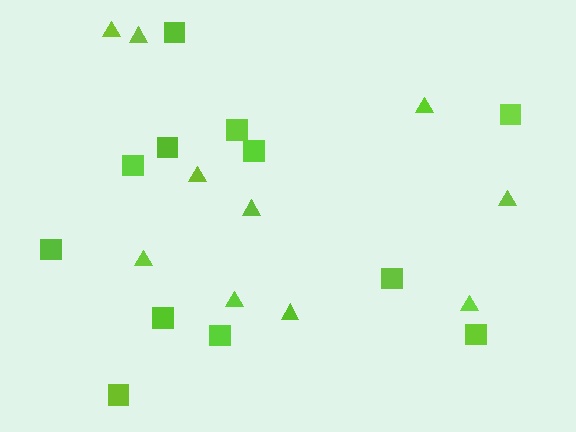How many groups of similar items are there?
There are 2 groups: one group of triangles (10) and one group of squares (12).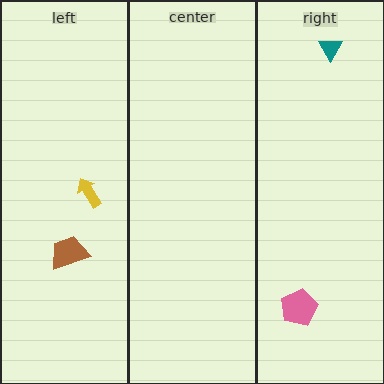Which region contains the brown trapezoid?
The left region.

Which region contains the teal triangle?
The right region.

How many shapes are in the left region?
2.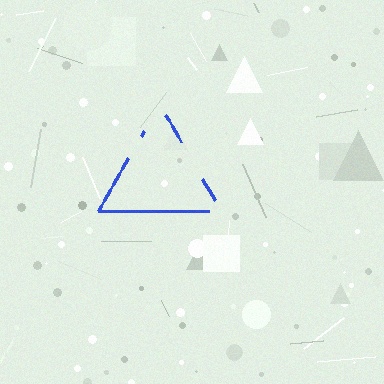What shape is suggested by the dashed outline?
The dashed outline suggests a triangle.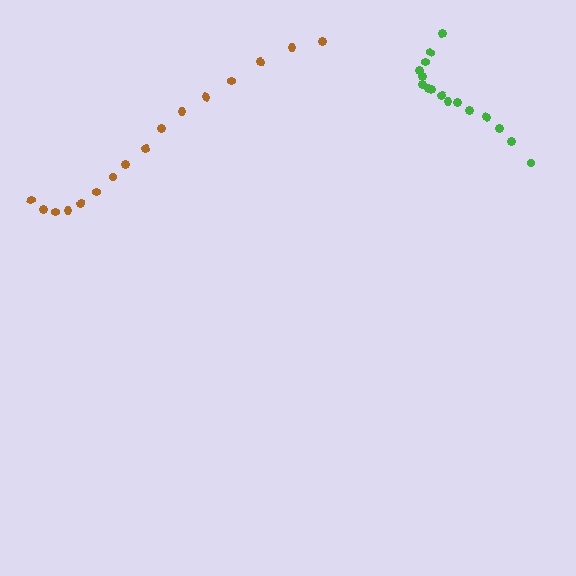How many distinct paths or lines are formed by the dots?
There are 2 distinct paths.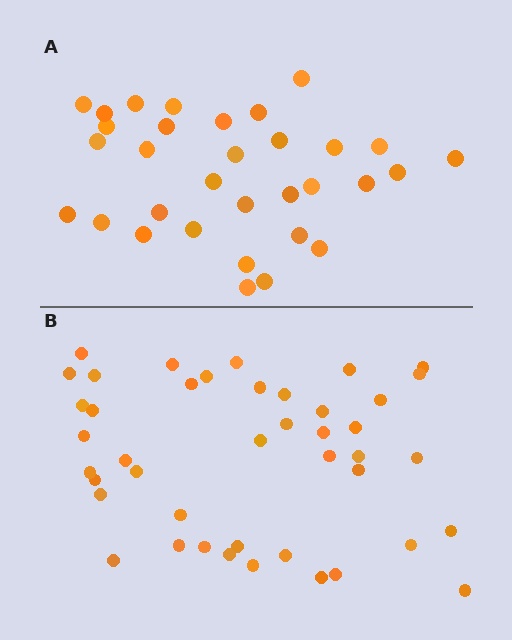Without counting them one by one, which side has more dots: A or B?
Region B (the bottom region) has more dots.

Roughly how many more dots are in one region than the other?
Region B has roughly 12 or so more dots than region A.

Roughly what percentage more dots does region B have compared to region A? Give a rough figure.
About 35% more.